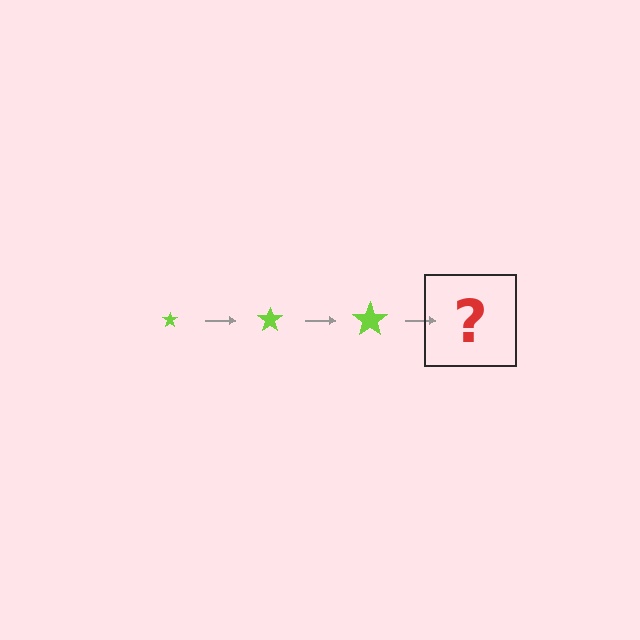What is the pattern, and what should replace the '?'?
The pattern is that the star gets progressively larger each step. The '?' should be a lime star, larger than the previous one.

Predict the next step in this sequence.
The next step is a lime star, larger than the previous one.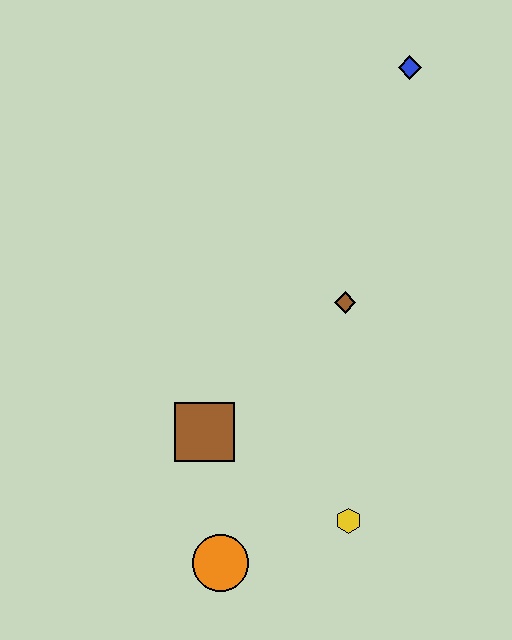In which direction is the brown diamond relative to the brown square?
The brown diamond is to the right of the brown square.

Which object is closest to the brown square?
The orange circle is closest to the brown square.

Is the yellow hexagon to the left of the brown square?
No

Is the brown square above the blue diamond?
No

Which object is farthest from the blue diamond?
The orange circle is farthest from the blue diamond.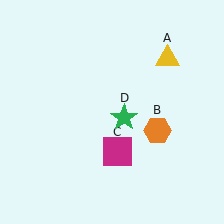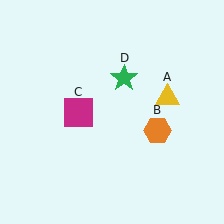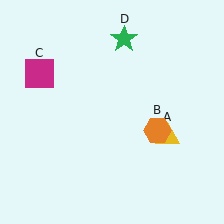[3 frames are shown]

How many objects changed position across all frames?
3 objects changed position: yellow triangle (object A), magenta square (object C), green star (object D).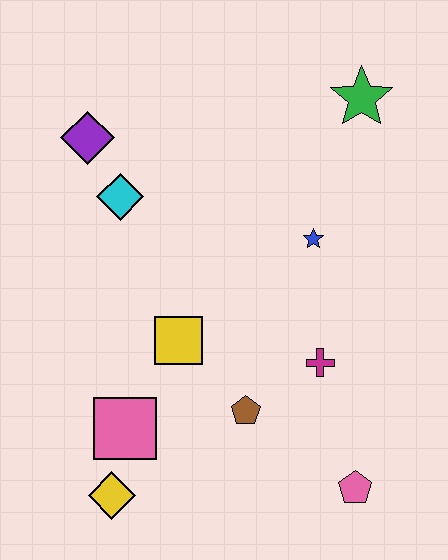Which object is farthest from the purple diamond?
The pink pentagon is farthest from the purple diamond.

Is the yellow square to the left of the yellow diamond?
No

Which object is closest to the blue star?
The magenta cross is closest to the blue star.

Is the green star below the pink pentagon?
No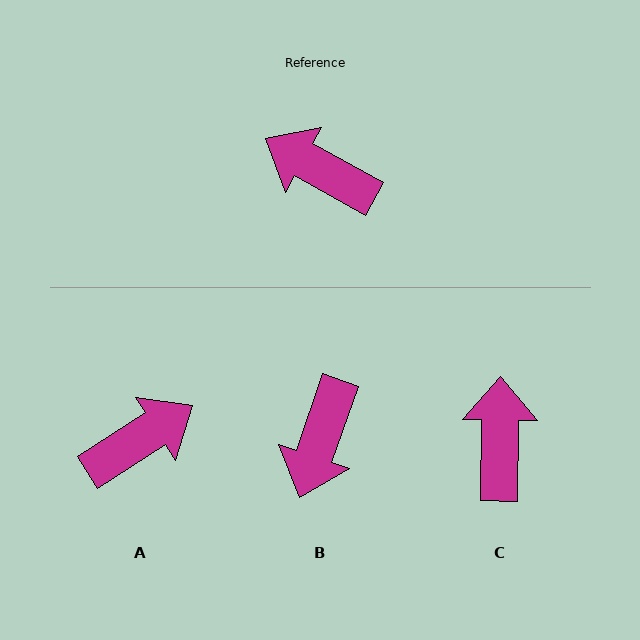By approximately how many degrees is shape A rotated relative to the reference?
Approximately 118 degrees clockwise.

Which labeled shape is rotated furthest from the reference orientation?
A, about 118 degrees away.